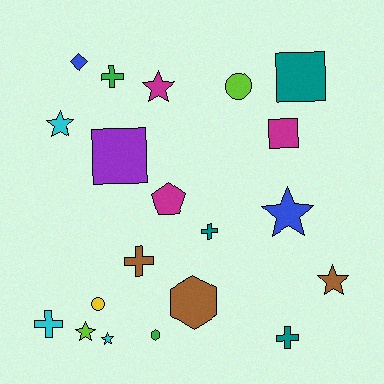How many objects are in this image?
There are 20 objects.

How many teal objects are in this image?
There are 3 teal objects.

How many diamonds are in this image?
There is 1 diamond.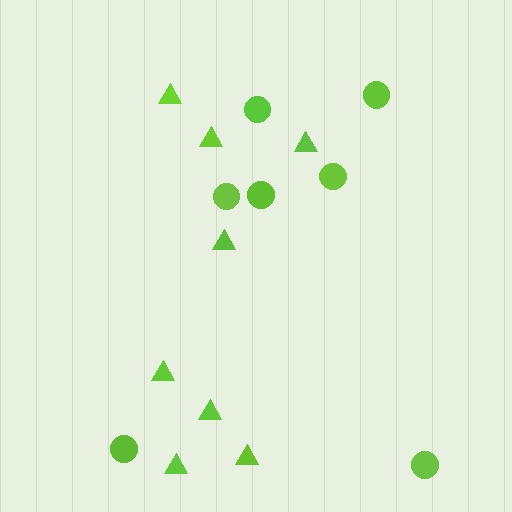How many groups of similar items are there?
There are 2 groups: one group of triangles (8) and one group of circles (7).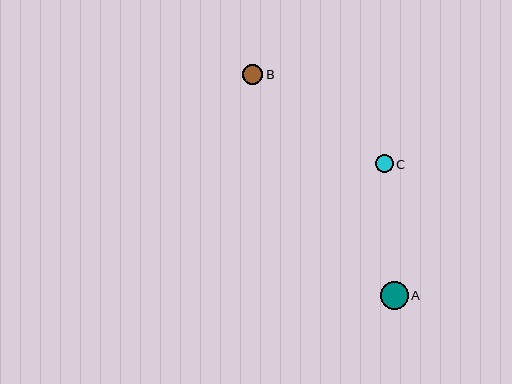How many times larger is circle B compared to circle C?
Circle B is approximately 1.2 times the size of circle C.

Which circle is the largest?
Circle A is the largest with a size of approximately 28 pixels.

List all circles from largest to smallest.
From largest to smallest: A, B, C.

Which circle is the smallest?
Circle C is the smallest with a size of approximately 18 pixels.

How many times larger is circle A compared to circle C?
Circle A is approximately 1.6 times the size of circle C.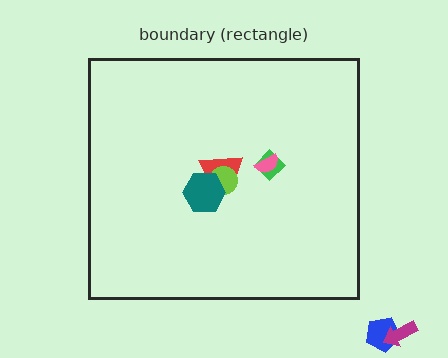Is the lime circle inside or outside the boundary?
Inside.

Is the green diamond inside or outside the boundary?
Inside.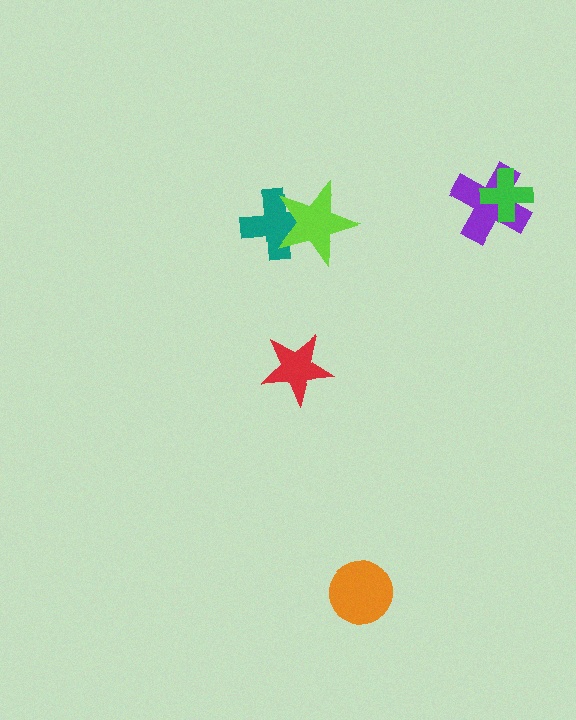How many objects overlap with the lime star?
1 object overlaps with the lime star.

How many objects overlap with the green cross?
1 object overlaps with the green cross.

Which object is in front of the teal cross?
The lime star is in front of the teal cross.